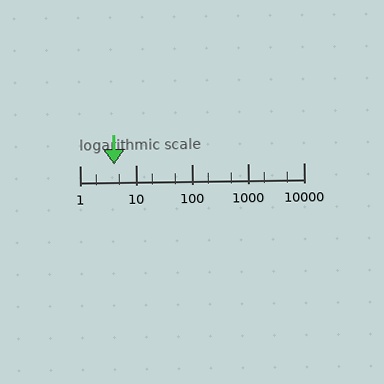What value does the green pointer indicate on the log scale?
The pointer indicates approximately 4.2.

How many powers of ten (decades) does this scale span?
The scale spans 4 decades, from 1 to 10000.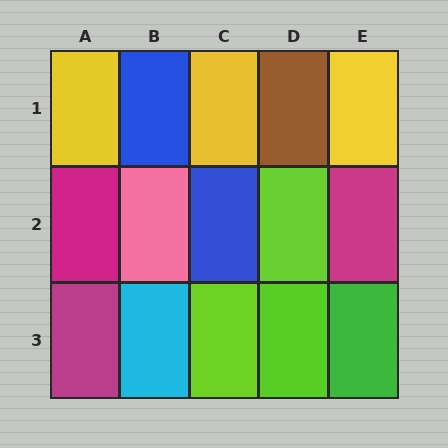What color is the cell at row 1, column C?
Yellow.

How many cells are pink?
1 cell is pink.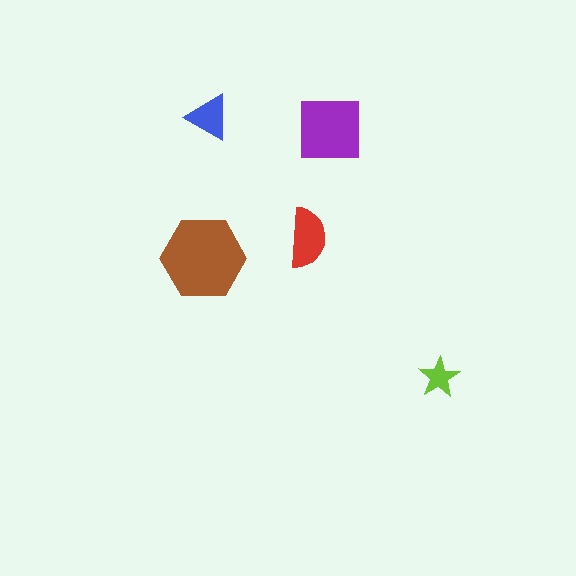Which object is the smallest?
The lime star.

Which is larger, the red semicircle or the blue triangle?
The red semicircle.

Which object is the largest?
The brown hexagon.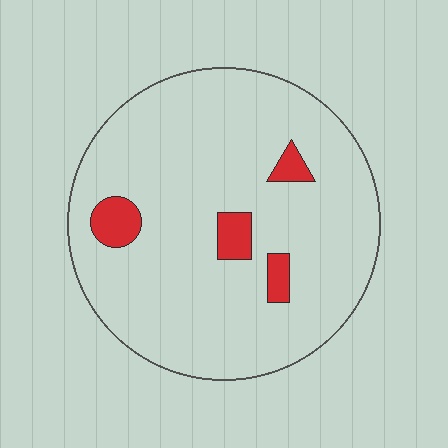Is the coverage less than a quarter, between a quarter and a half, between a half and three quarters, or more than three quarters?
Less than a quarter.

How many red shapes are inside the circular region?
4.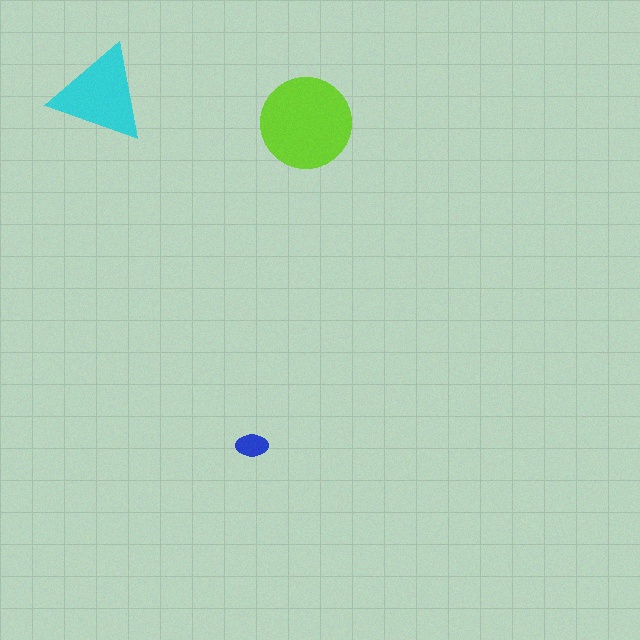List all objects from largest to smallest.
The lime circle, the cyan triangle, the blue ellipse.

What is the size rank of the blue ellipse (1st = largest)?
3rd.